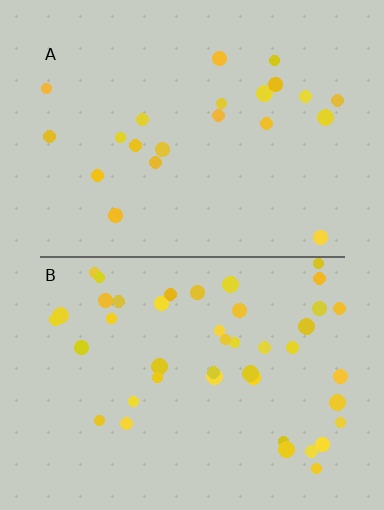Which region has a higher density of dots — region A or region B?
B (the bottom).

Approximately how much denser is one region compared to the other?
Approximately 1.9× — region B over region A.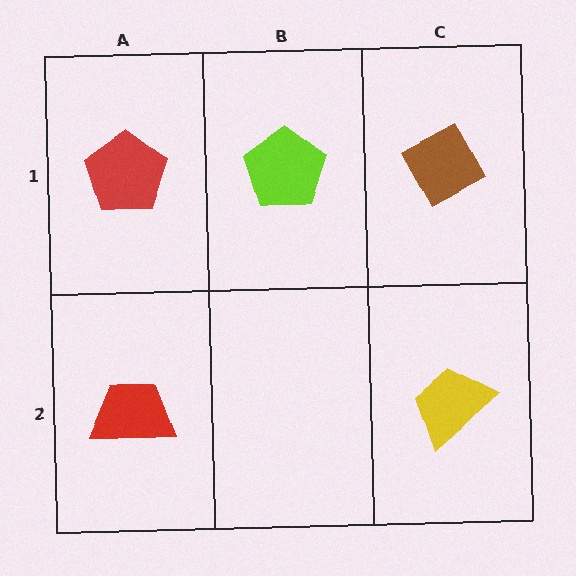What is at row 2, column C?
A yellow trapezoid.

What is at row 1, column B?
A lime pentagon.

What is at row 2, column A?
A red trapezoid.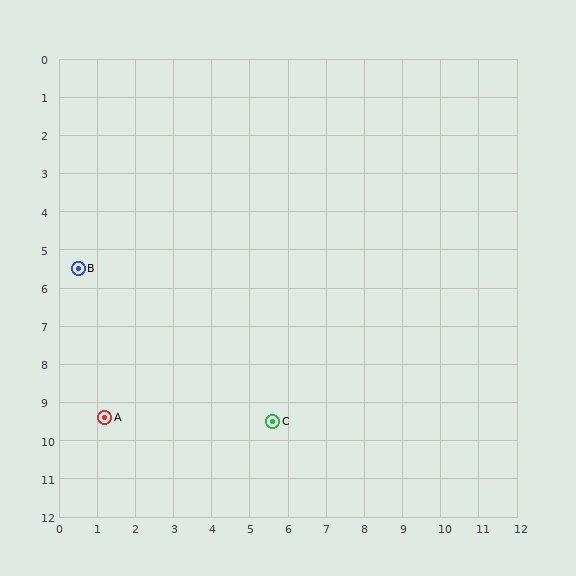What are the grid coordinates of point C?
Point C is at approximately (5.6, 9.5).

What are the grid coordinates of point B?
Point B is at approximately (0.5, 5.5).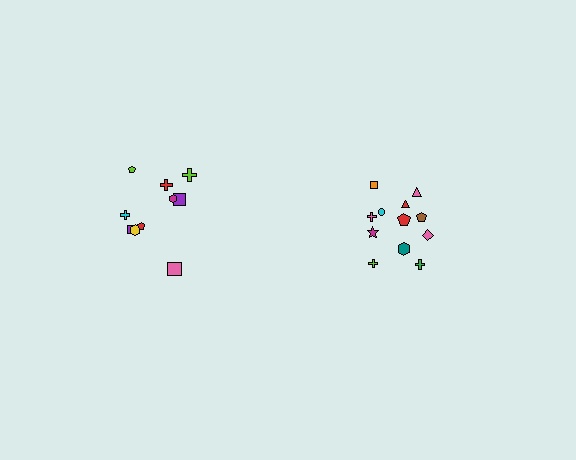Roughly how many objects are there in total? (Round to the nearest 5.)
Roughly 20 objects in total.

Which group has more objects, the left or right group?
The right group.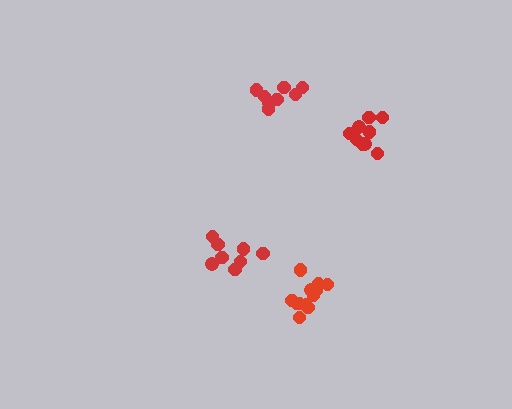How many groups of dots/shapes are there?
There are 4 groups.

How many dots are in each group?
Group 1: 10 dots, Group 2: 8 dots, Group 3: 12 dots, Group 4: 8 dots (38 total).